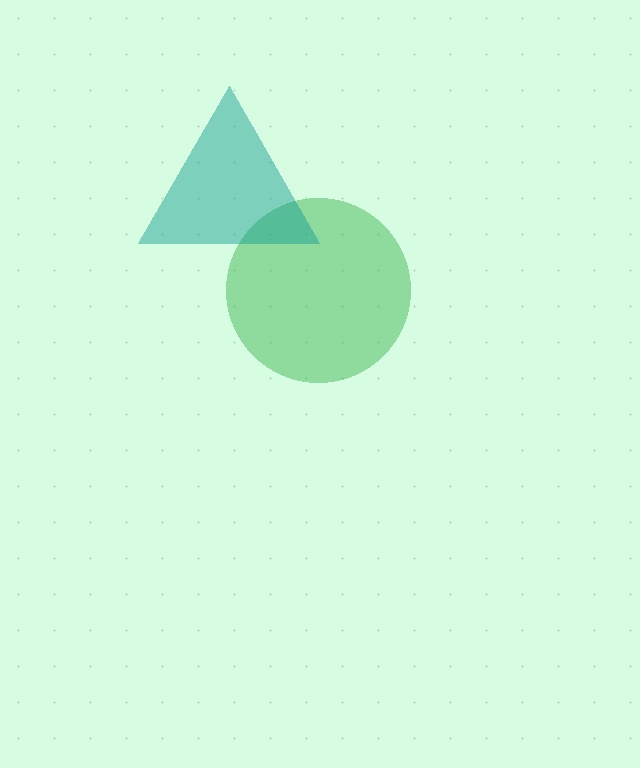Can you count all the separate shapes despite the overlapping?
Yes, there are 2 separate shapes.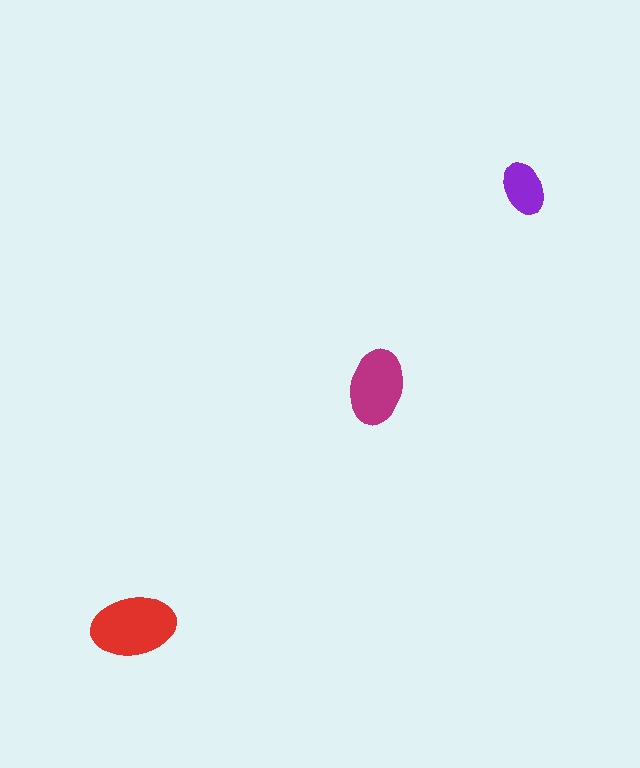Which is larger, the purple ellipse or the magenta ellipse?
The magenta one.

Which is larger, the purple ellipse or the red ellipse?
The red one.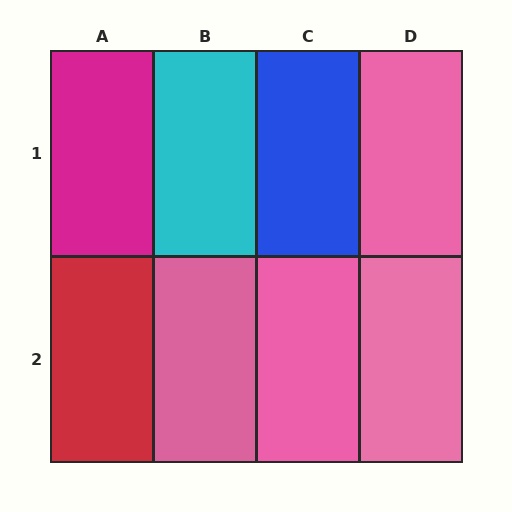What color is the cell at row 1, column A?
Magenta.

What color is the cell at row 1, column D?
Pink.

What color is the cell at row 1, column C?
Blue.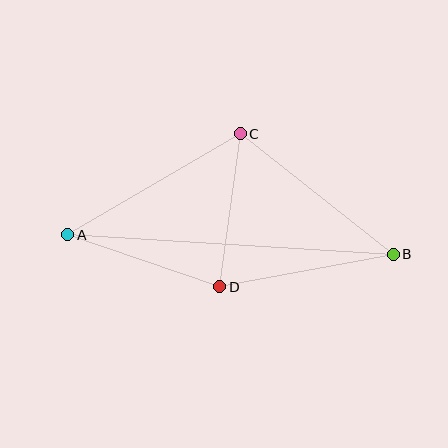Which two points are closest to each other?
Points C and D are closest to each other.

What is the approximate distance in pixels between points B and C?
The distance between B and C is approximately 195 pixels.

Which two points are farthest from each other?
Points A and B are farthest from each other.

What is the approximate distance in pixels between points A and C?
The distance between A and C is approximately 200 pixels.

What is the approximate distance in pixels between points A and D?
The distance between A and D is approximately 161 pixels.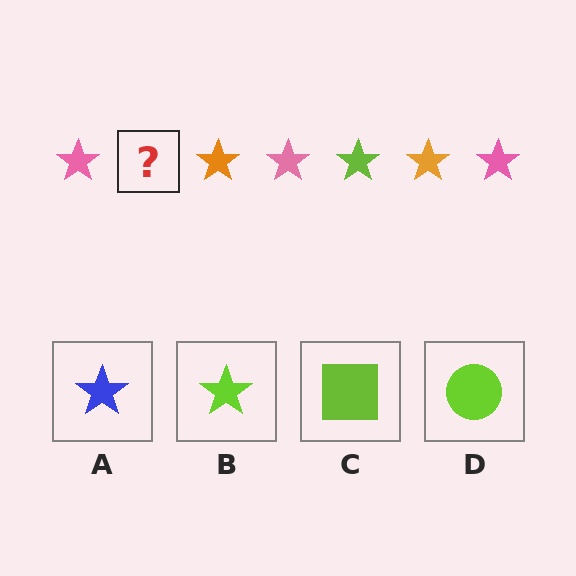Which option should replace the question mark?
Option B.